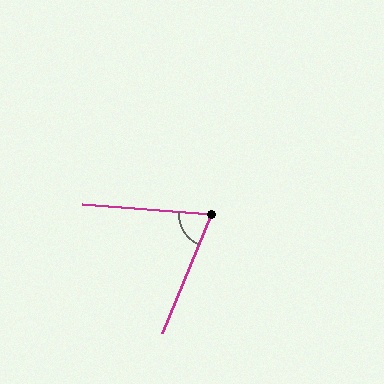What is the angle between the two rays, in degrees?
Approximately 72 degrees.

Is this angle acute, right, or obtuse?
It is acute.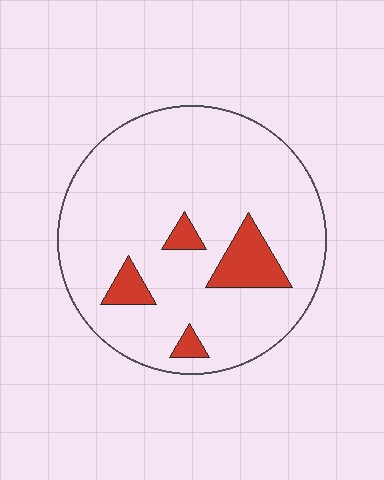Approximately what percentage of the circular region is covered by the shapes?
Approximately 10%.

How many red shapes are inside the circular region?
4.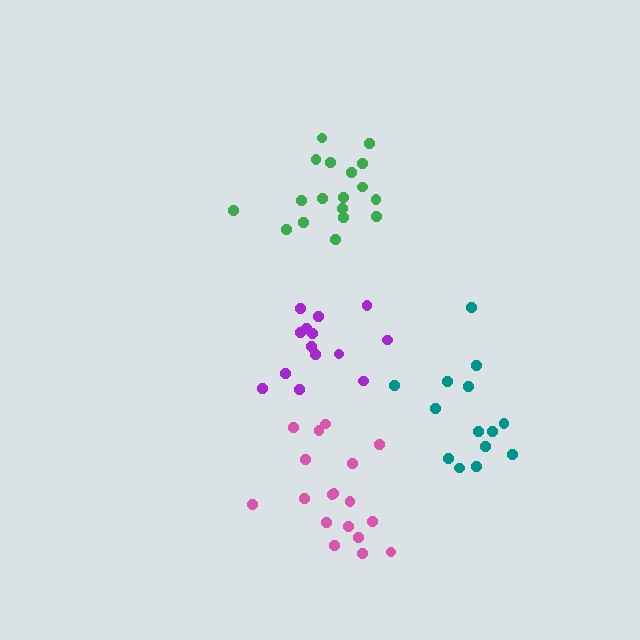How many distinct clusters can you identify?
There are 4 distinct clusters.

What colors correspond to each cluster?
The clusters are colored: teal, purple, green, pink.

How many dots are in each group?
Group 1: 14 dots, Group 2: 14 dots, Group 3: 18 dots, Group 4: 18 dots (64 total).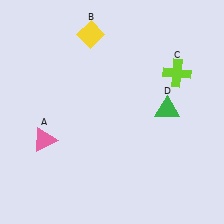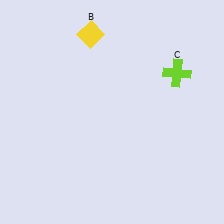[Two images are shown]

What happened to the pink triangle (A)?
The pink triangle (A) was removed in Image 2. It was in the bottom-left area of Image 1.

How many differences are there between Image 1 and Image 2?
There are 2 differences between the two images.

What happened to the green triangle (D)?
The green triangle (D) was removed in Image 2. It was in the top-right area of Image 1.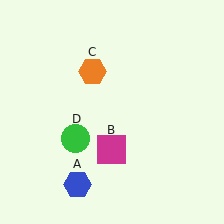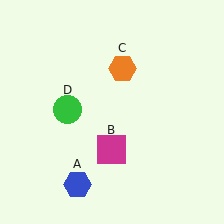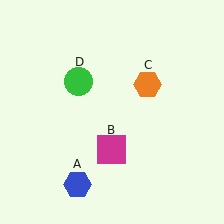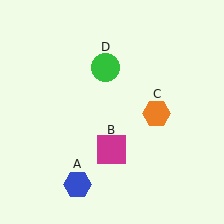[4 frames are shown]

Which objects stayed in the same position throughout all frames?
Blue hexagon (object A) and magenta square (object B) remained stationary.